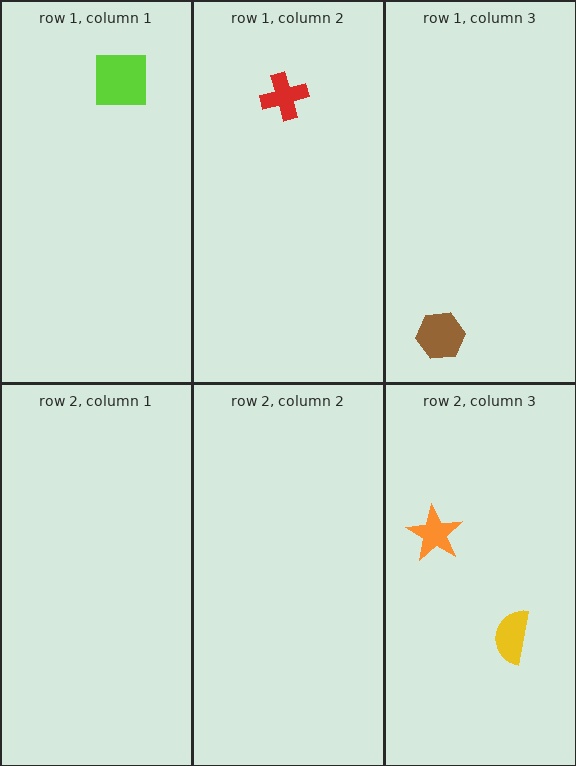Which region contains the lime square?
The row 1, column 1 region.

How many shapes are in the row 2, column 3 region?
2.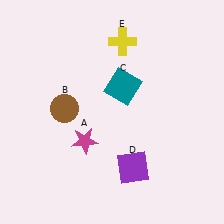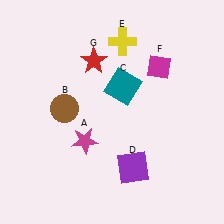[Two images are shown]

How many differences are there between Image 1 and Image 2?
There are 2 differences between the two images.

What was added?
A magenta diamond (F), a red star (G) were added in Image 2.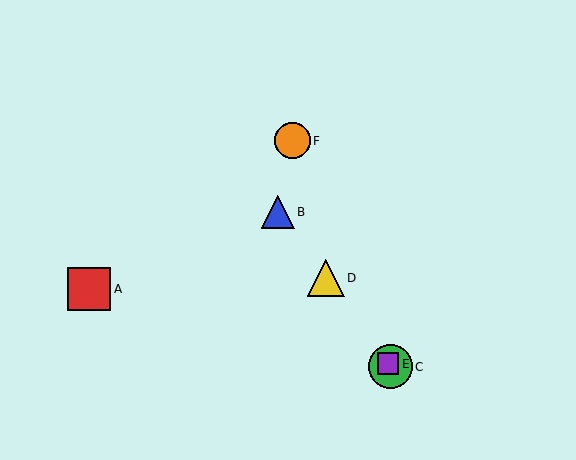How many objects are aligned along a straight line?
4 objects (B, C, D, E) are aligned along a straight line.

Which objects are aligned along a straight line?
Objects B, C, D, E are aligned along a straight line.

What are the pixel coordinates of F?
Object F is at (292, 141).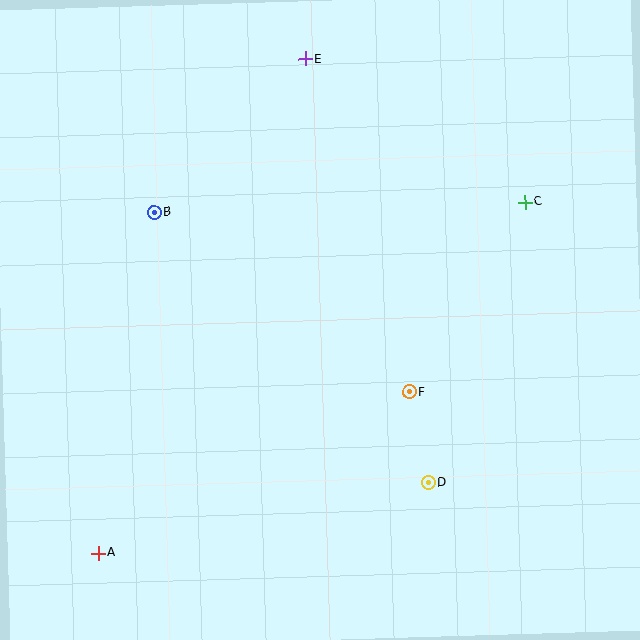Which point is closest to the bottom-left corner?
Point A is closest to the bottom-left corner.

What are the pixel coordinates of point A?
Point A is at (98, 553).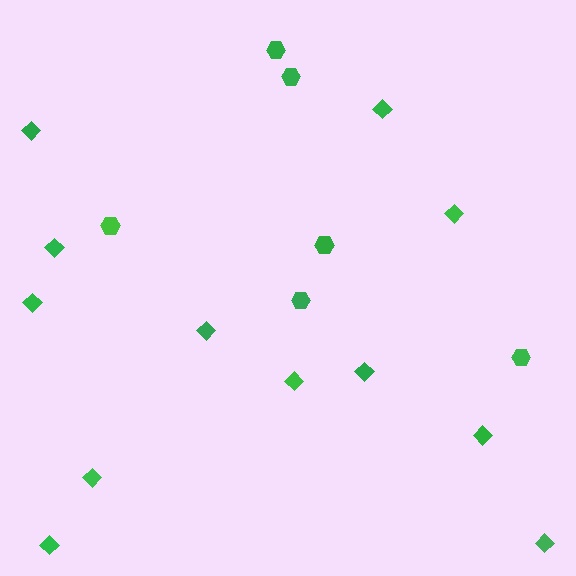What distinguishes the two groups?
There are 2 groups: one group of hexagons (6) and one group of diamonds (12).